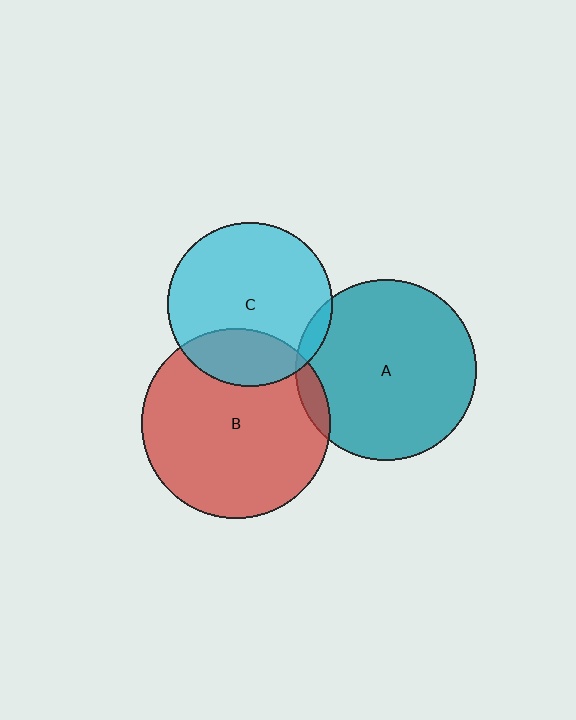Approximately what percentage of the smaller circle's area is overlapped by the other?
Approximately 5%.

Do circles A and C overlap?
Yes.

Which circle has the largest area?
Circle B (red).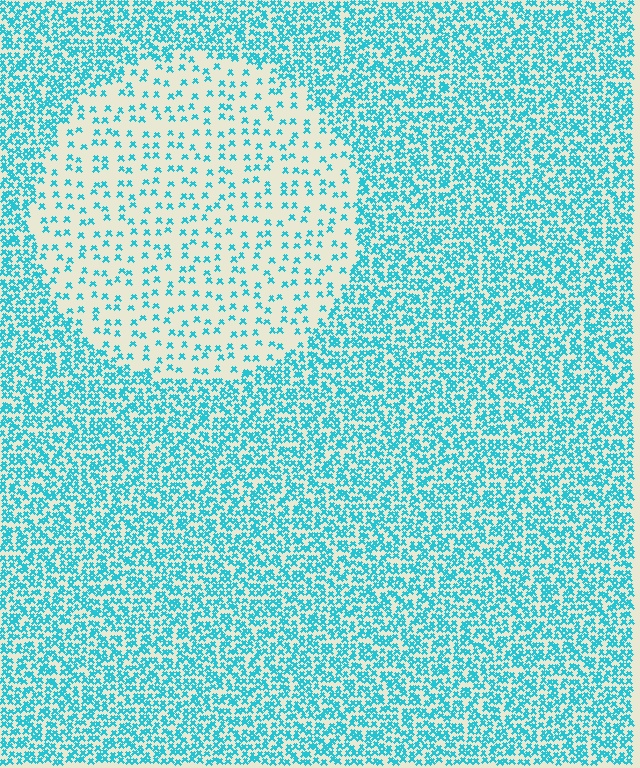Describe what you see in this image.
The image contains small cyan elements arranged at two different densities. A circle-shaped region is visible where the elements are less densely packed than the surrounding area.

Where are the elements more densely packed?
The elements are more densely packed outside the circle boundary.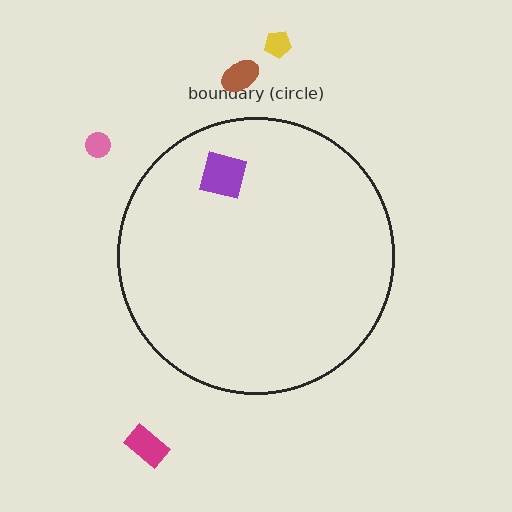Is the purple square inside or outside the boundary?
Inside.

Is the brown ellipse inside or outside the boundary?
Outside.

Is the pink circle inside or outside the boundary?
Outside.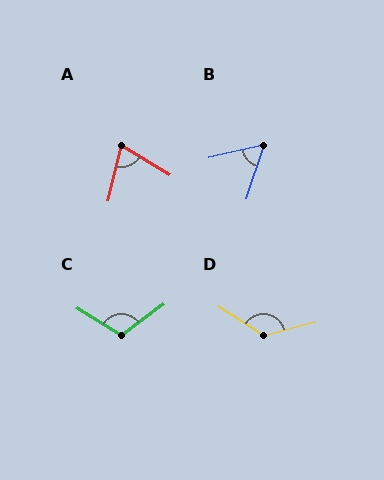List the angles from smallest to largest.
B (59°), A (72°), C (112°), D (132°).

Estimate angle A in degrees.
Approximately 72 degrees.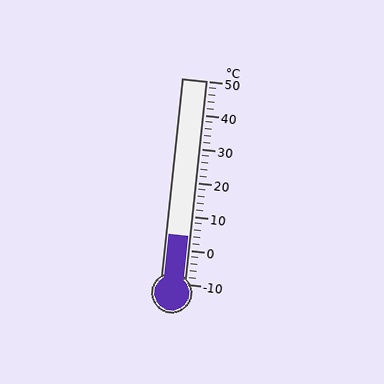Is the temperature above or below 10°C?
The temperature is below 10°C.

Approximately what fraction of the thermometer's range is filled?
The thermometer is filled to approximately 25% of its range.